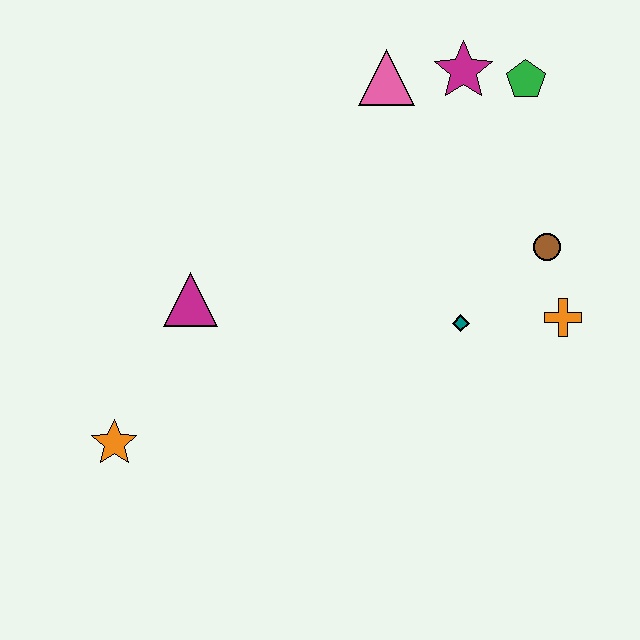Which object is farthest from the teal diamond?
The orange star is farthest from the teal diamond.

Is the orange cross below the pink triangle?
Yes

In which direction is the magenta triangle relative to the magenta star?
The magenta triangle is to the left of the magenta star.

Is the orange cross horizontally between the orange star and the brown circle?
No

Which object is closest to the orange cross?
The brown circle is closest to the orange cross.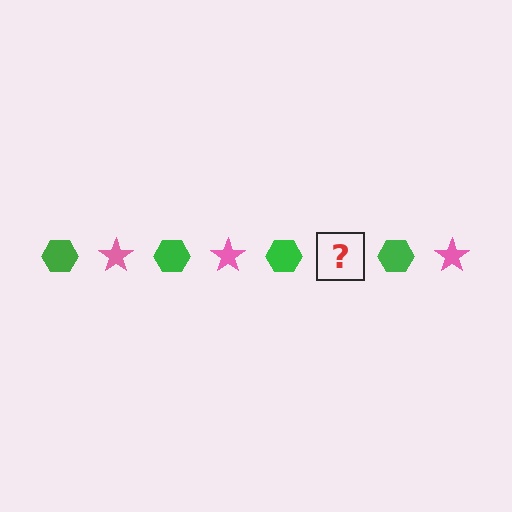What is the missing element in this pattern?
The missing element is a pink star.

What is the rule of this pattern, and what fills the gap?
The rule is that the pattern alternates between green hexagon and pink star. The gap should be filled with a pink star.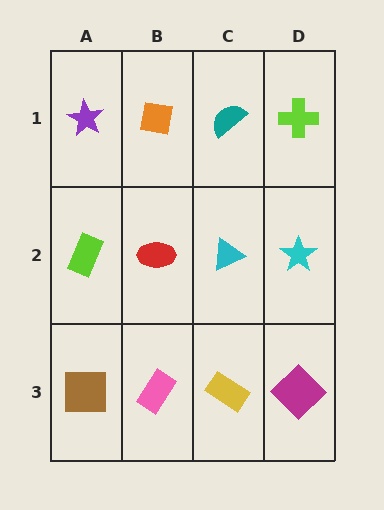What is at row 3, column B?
A pink rectangle.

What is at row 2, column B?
A red ellipse.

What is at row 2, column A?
A lime rectangle.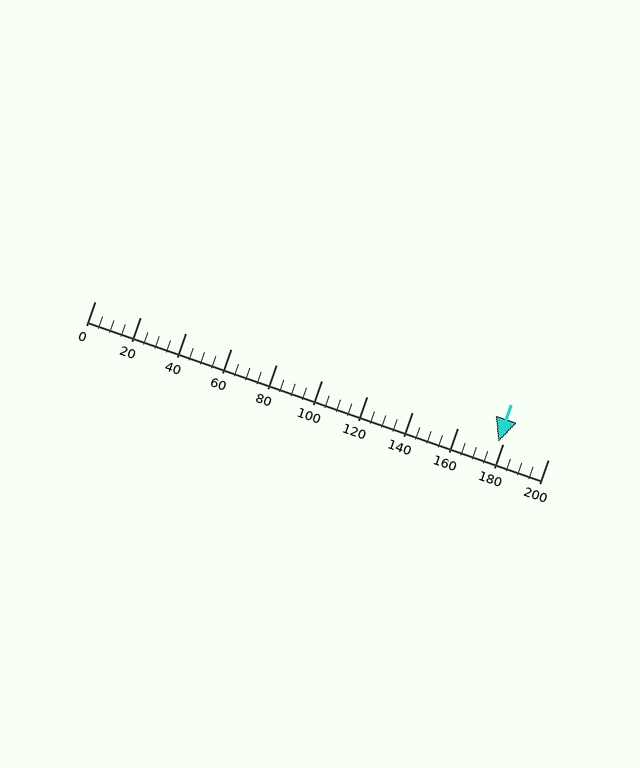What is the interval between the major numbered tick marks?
The major tick marks are spaced 20 units apart.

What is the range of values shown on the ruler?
The ruler shows values from 0 to 200.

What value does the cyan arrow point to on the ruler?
The cyan arrow points to approximately 178.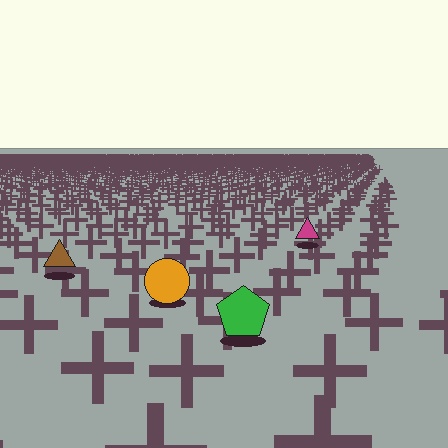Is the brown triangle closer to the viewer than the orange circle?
No. The orange circle is closer — you can tell from the texture gradient: the ground texture is coarser near it.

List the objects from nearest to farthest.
From nearest to farthest: the green pentagon, the orange circle, the brown triangle, the magenta triangle.